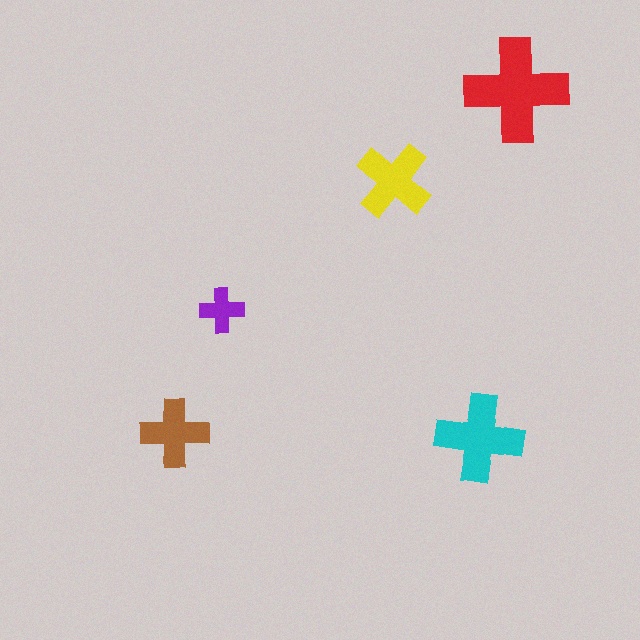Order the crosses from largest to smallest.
the red one, the cyan one, the yellow one, the brown one, the purple one.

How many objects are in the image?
There are 5 objects in the image.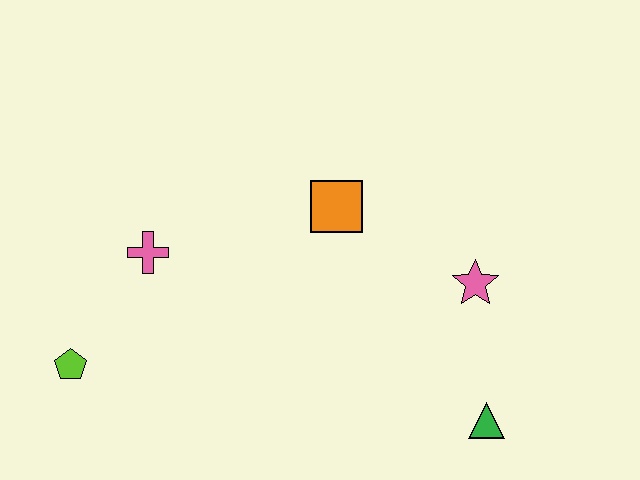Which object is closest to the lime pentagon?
The pink cross is closest to the lime pentagon.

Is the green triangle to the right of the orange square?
Yes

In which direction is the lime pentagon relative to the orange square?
The lime pentagon is to the left of the orange square.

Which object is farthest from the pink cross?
The green triangle is farthest from the pink cross.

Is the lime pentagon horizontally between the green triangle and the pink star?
No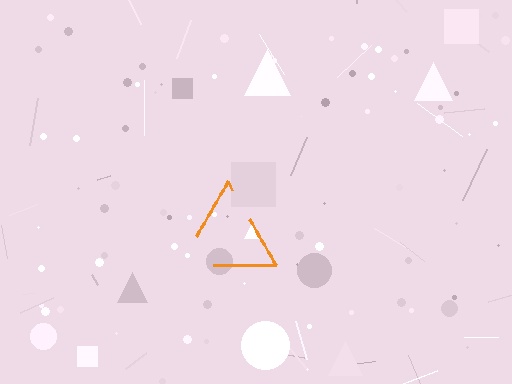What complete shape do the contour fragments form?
The contour fragments form a triangle.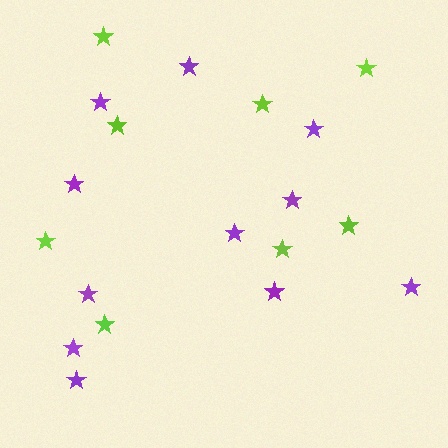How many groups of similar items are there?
There are 2 groups: one group of lime stars (8) and one group of purple stars (11).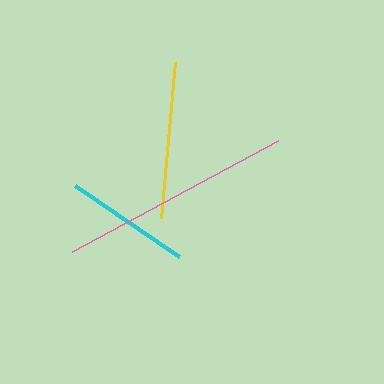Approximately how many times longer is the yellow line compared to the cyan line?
The yellow line is approximately 1.2 times the length of the cyan line.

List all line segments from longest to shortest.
From longest to shortest: pink, yellow, cyan.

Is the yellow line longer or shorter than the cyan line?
The yellow line is longer than the cyan line.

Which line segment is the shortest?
The cyan line is the shortest at approximately 126 pixels.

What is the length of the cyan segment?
The cyan segment is approximately 126 pixels long.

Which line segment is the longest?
The pink line is the longest at approximately 233 pixels.